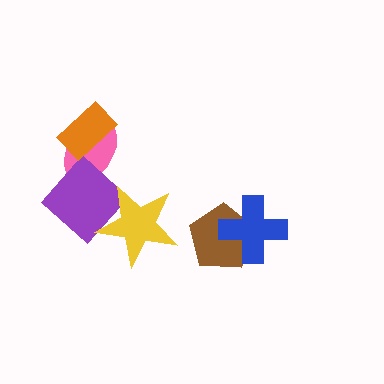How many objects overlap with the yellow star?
1 object overlaps with the yellow star.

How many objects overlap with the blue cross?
1 object overlaps with the blue cross.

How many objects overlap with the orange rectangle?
1 object overlaps with the orange rectangle.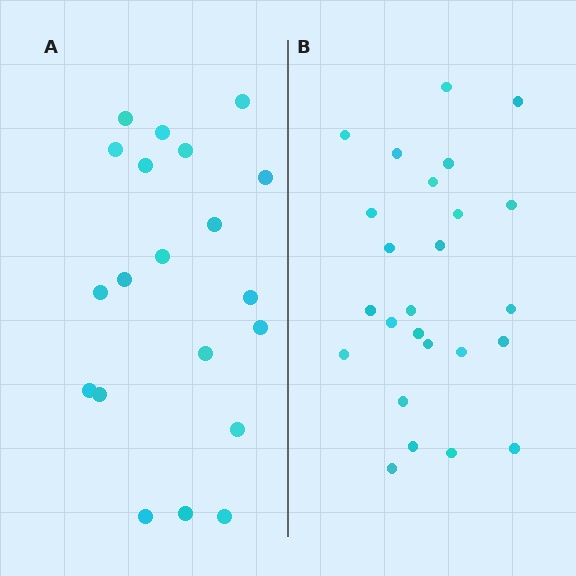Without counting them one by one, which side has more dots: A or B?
Region B (the right region) has more dots.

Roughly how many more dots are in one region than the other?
Region B has about 5 more dots than region A.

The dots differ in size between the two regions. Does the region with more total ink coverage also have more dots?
No. Region A has more total ink coverage because its dots are larger, but region B actually contains more individual dots. Total area can be misleading — the number of items is what matters here.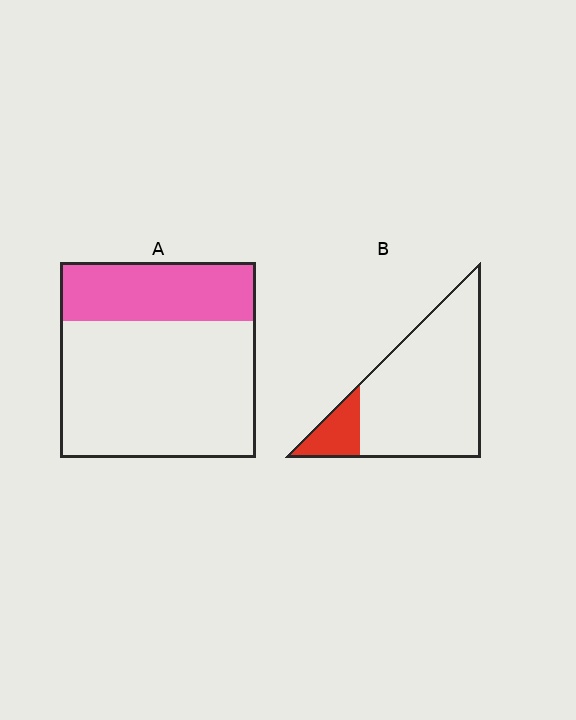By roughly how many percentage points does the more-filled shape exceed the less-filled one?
By roughly 15 percentage points (A over B).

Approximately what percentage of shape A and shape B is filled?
A is approximately 30% and B is approximately 15%.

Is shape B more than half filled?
No.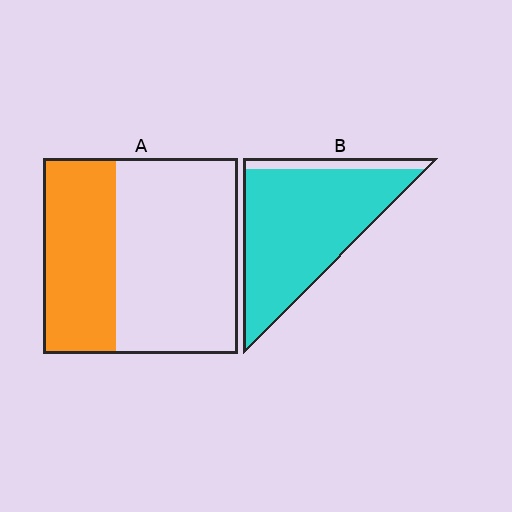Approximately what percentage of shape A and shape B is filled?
A is approximately 35% and B is approximately 90%.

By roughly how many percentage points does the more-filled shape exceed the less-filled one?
By roughly 50 percentage points (B over A).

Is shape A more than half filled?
No.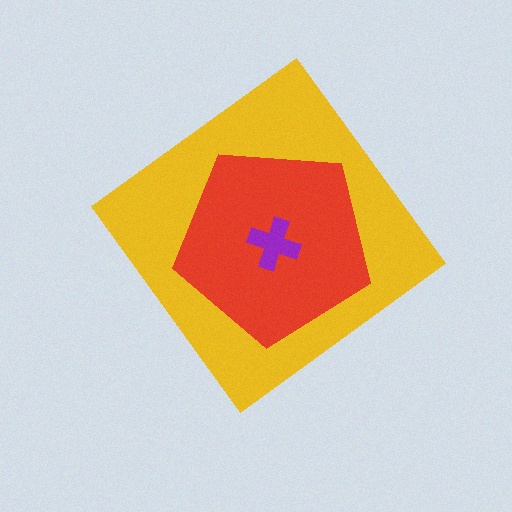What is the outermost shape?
The yellow diamond.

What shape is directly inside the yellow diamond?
The red pentagon.